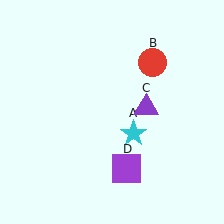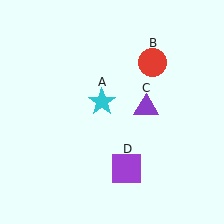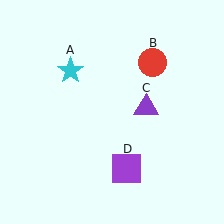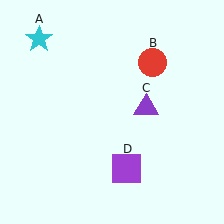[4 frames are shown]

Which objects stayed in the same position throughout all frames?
Red circle (object B) and purple triangle (object C) and purple square (object D) remained stationary.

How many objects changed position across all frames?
1 object changed position: cyan star (object A).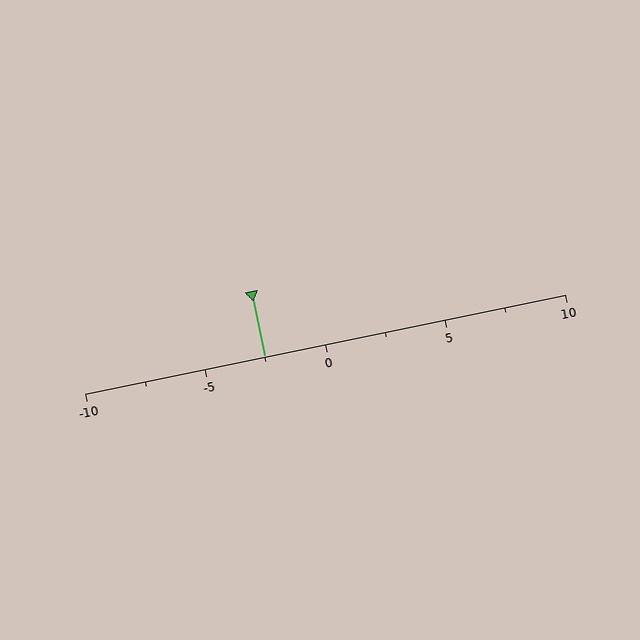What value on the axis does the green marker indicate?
The marker indicates approximately -2.5.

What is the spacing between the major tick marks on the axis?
The major ticks are spaced 5 apart.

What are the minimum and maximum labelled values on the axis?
The axis runs from -10 to 10.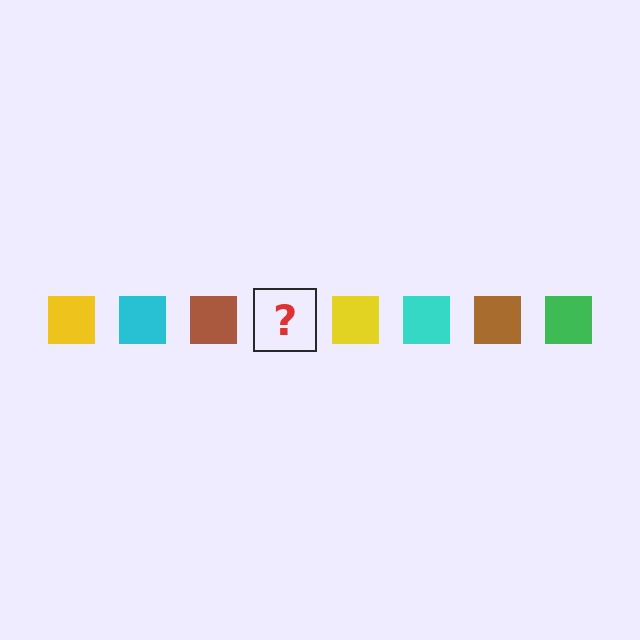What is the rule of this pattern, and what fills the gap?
The rule is that the pattern cycles through yellow, cyan, brown, green squares. The gap should be filled with a green square.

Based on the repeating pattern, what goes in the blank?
The blank should be a green square.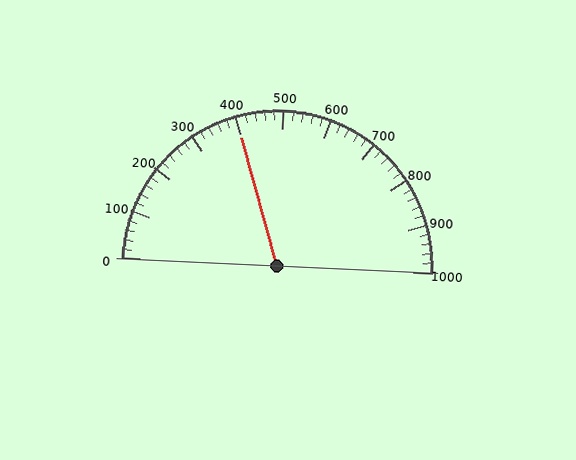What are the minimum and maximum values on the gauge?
The gauge ranges from 0 to 1000.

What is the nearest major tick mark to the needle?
The nearest major tick mark is 400.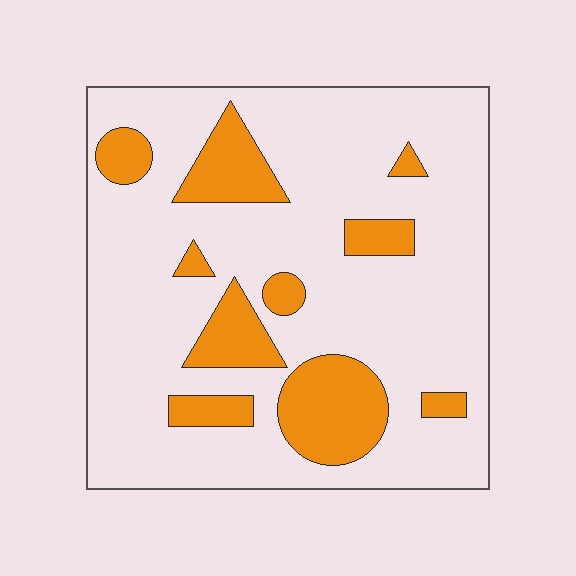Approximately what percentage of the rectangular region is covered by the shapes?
Approximately 20%.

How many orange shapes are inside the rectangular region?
10.